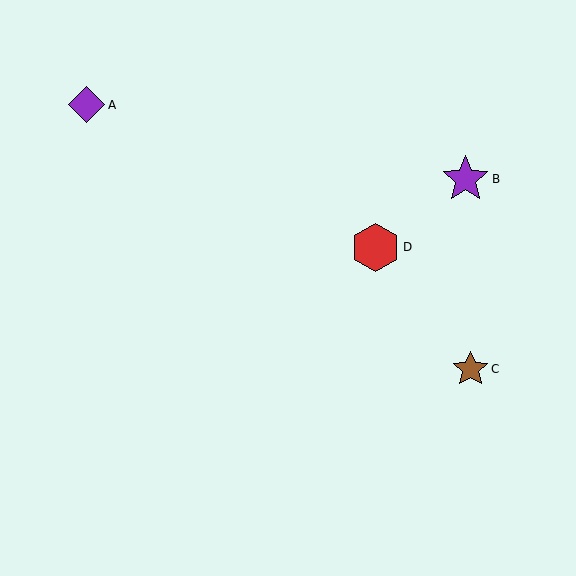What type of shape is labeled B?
Shape B is a purple star.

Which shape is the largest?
The red hexagon (labeled D) is the largest.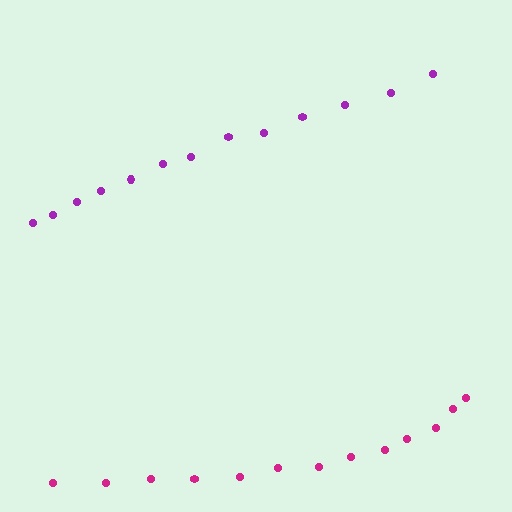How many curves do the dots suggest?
There are 2 distinct paths.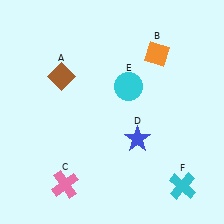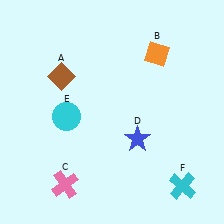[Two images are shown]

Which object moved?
The cyan circle (E) moved left.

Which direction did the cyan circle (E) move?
The cyan circle (E) moved left.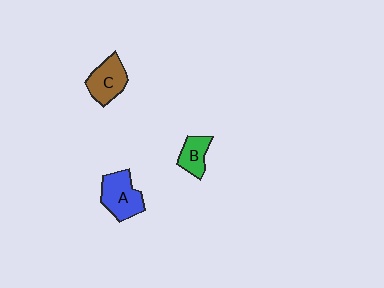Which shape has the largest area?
Shape A (blue).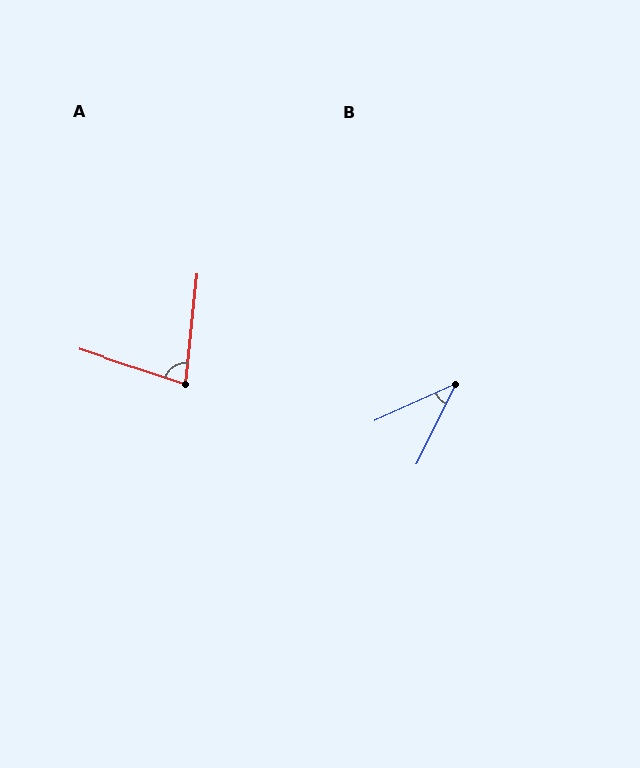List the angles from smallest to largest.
B (39°), A (78°).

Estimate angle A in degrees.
Approximately 78 degrees.